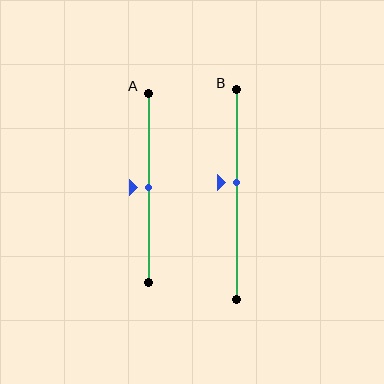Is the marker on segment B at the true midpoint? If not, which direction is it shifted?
No, the marker on segment B is shifted upward by about 6% of the segment length.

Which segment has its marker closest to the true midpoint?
Segment A has its marker closest to the true midpoint.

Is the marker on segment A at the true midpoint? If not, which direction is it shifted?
Yes, the marker on segment A is at the true midpoint.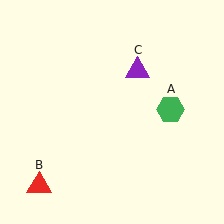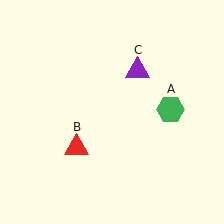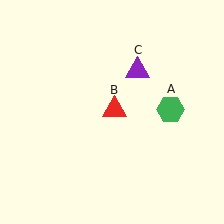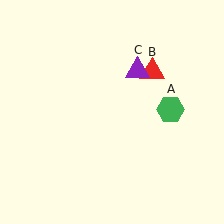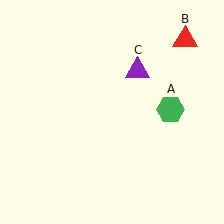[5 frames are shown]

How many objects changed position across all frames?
1 object changed position: red triangle (object B).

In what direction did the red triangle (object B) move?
The red triangle (object B) moved up and to the right.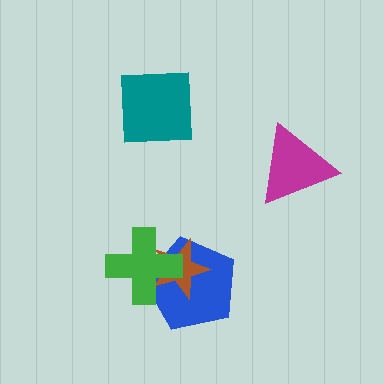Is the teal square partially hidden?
No, no other shape covers it.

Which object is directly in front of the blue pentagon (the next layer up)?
The brown star is directly in front of the blue pentagon.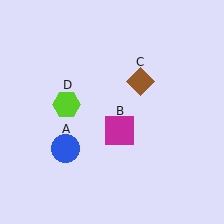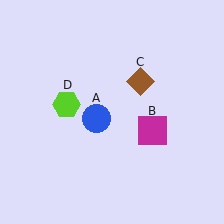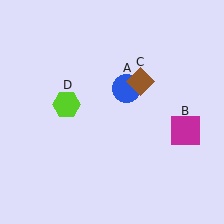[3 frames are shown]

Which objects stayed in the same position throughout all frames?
Brown diamond (object C) and lime hexagon (object D) remained stationary.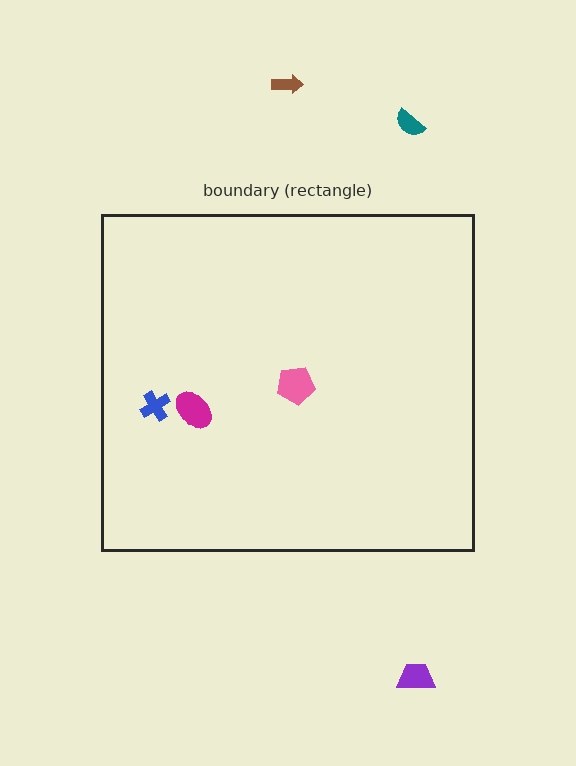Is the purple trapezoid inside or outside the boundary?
Outside.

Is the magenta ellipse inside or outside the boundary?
Inside.